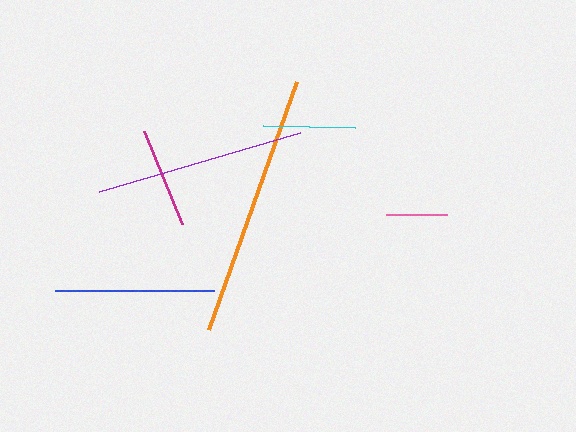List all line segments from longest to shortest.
From longest to shortest: orange, purple, blue, magenta, cyan, pink.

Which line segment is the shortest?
The pink line is the shortest at approximately 61 pixels.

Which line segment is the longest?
The orange line is the longest at approximately 264 pixels.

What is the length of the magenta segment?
The magenta segment is approximately 100 pixels long.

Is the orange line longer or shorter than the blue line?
The orange line is longer than the blue line.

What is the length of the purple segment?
The purple segment is approximately 210 pixels long.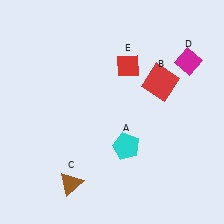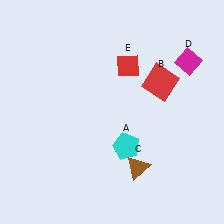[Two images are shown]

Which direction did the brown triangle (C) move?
The brown triangle (C) moved right.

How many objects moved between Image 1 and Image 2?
1 object moved between the two images.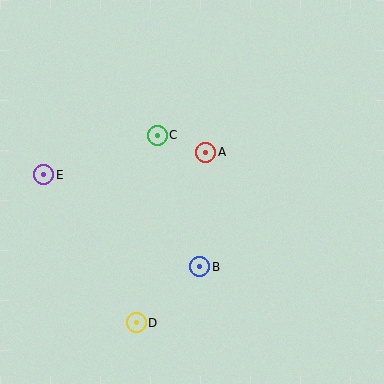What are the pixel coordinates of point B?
Point B is at (199, 267).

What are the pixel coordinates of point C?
Point C is at (157, 135).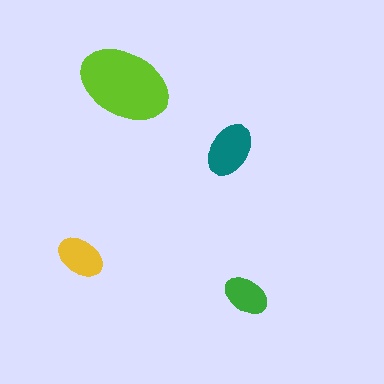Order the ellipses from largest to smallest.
the lime one, the teal one, the yellow one, the green one.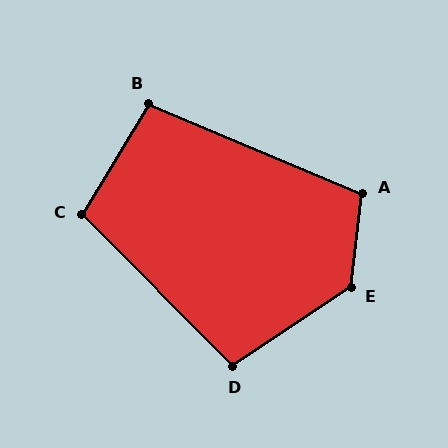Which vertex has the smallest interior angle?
B, at approximately 98 degrees.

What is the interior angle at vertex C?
Approximately 104 degrees (obtuse).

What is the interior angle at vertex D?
Approximately 101 degrees (obtuse).